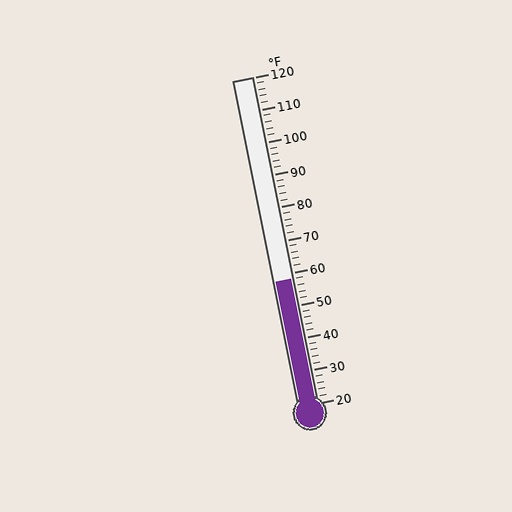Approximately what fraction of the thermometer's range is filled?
The thermometer is filled to approximately 40% of its range.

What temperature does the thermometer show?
The thermometer shows approximately 58°F.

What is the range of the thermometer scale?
The thermometer scale ranges from 20°F to 120°F.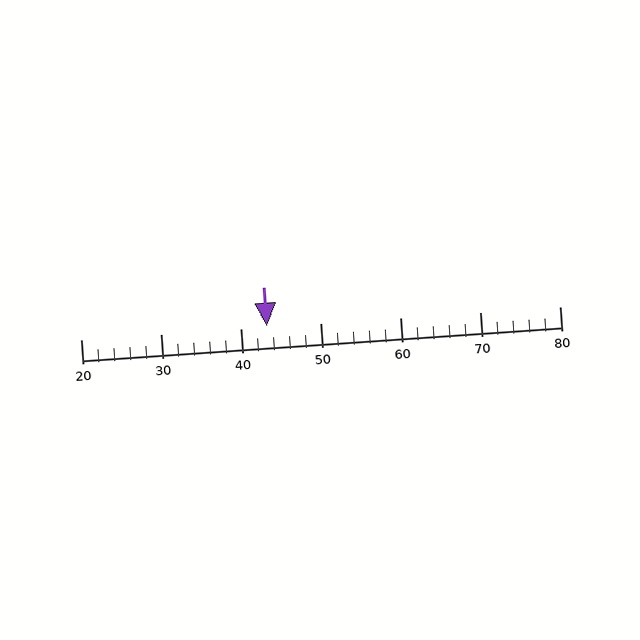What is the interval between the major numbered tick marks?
The major tick marks are spaced 10 units apart.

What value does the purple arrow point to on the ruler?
The purple arrow points to approximately 43.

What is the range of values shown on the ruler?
The ruler shows values from 20 to 80.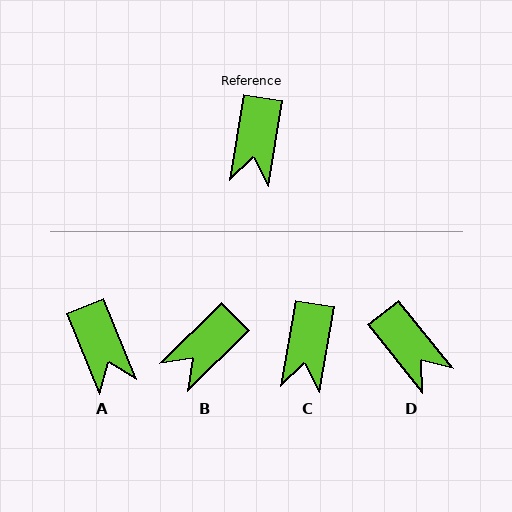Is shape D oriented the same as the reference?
No, it is off by about 48 degrees.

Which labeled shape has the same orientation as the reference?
C.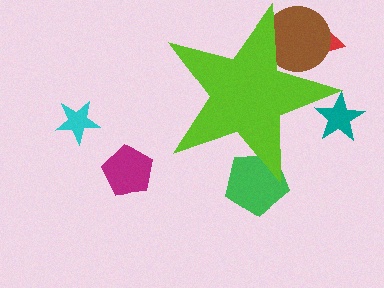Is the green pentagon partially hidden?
Yes, the green pentagon is partially hidden behind the lime star.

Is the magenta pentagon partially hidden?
No, the magenta pentagon is fully visible.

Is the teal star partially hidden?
Yes, the teal star is partially hidden behind the lime star.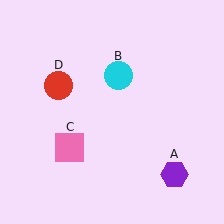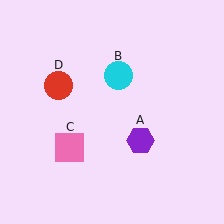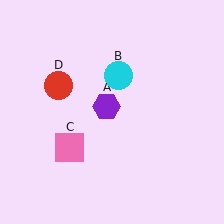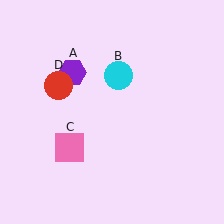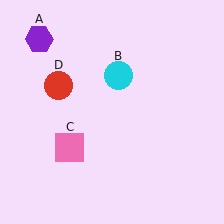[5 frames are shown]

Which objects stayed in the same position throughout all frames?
Cyan circle (object B) and pink square (object C) and red circle (object D) remained stationary.